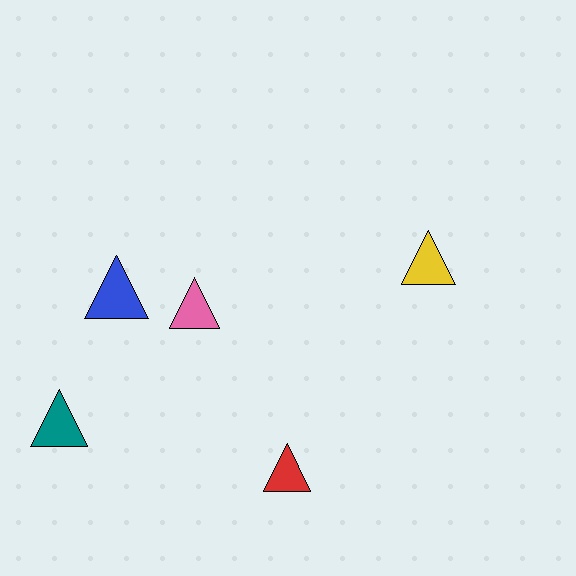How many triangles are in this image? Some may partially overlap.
There are 5 triangles.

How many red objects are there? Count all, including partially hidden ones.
There is 1 red object.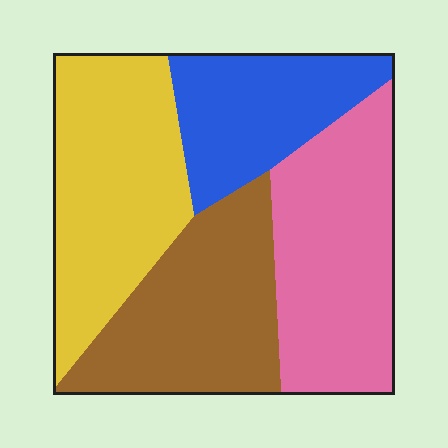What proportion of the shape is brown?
Brown takes up about one quarter (1/4) of the shape.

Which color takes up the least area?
Blue, at roughly 20%.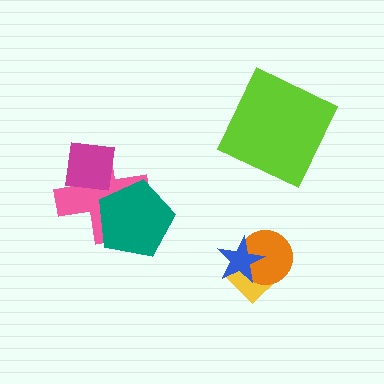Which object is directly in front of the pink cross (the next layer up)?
The magenta square is directly in front of the pink cross.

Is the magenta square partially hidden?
No, no other shape covers it.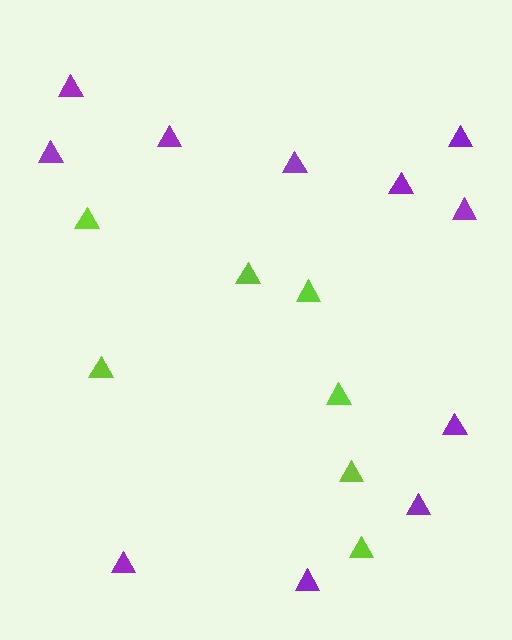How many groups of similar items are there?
There are 2 groups: one group of purple triangles (11) and one group of lime triangles (7).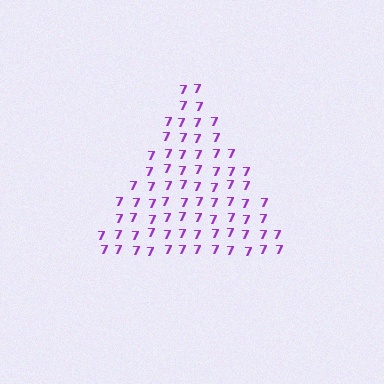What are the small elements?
The small elements are digit 7's.